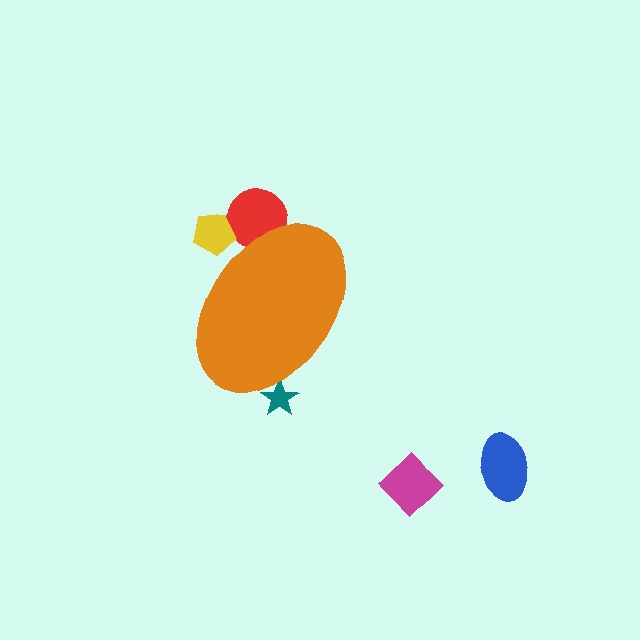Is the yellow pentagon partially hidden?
Yes, the yellow pentagon is partially hidden behind the orange ellipse.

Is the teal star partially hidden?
Yes, the teal star is partially hidden behind the orange ellipse.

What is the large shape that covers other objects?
An orange ellipse.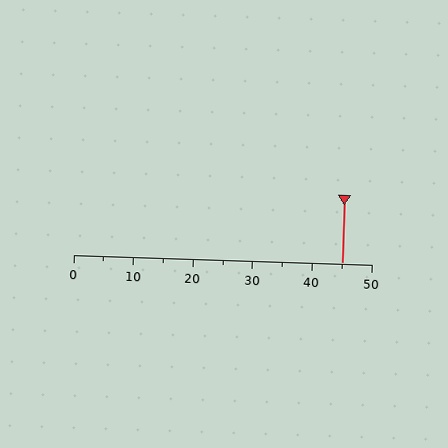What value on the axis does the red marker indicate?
The marker indicates approximately 45.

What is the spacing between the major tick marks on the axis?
The major ticks are spaced 10 apart.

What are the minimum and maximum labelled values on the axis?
The axis runs from 0 to 50.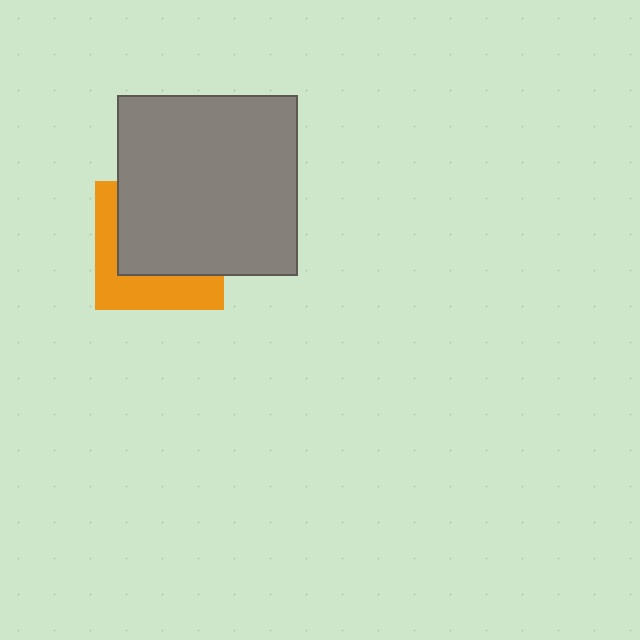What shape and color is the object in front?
The object in front is a gray square.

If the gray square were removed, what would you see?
You would see the complete orange square.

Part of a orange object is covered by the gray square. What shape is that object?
It is a square.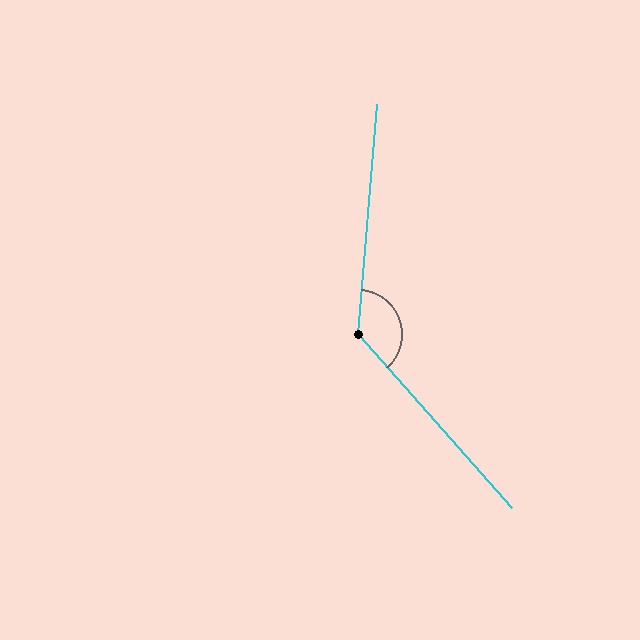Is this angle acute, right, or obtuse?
It is obtuse.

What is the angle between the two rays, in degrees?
Approximately 134 degrees.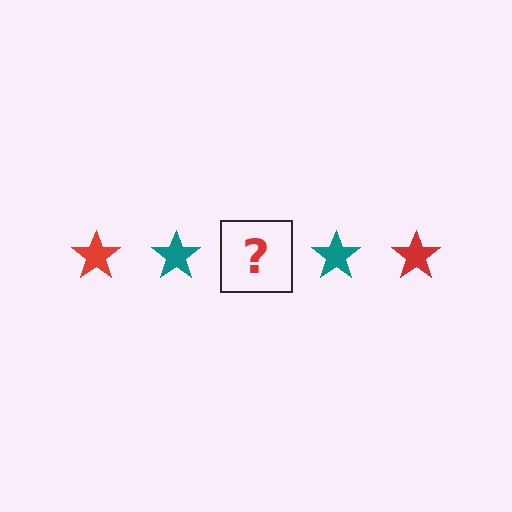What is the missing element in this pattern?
The missing element is a red star.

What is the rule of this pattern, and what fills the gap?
The rule is that the pattern cycles through red, teal stars. The gap should be filled with a red star.